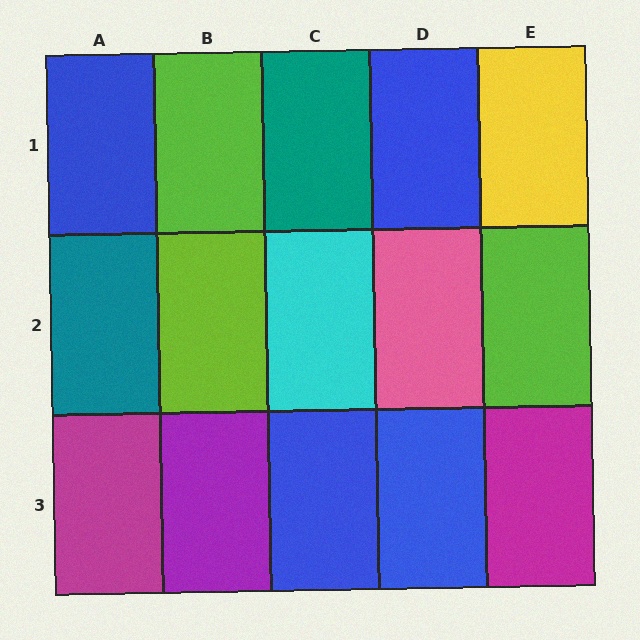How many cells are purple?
1 cell is purple.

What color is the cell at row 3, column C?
Blue.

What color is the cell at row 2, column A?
Teal.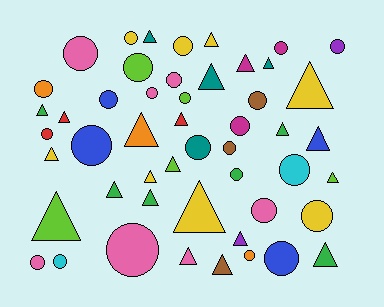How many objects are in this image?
There are 50 objects.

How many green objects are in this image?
There are 6 green objects.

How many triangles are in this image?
There are 24 triangles.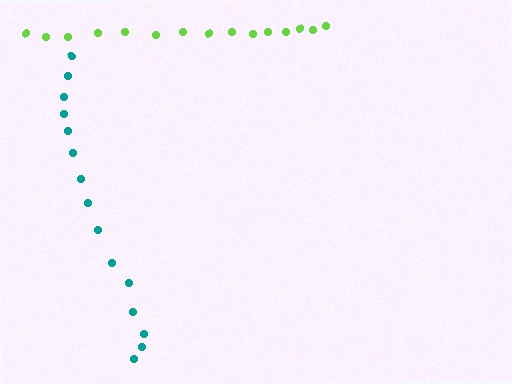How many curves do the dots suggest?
There are 2 distinct paths.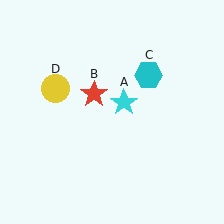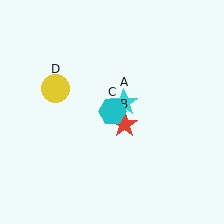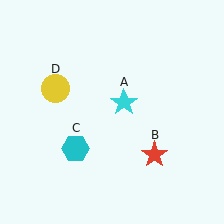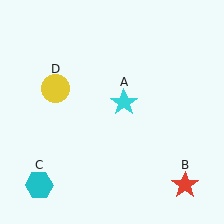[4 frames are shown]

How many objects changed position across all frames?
2 objects changed position: red star (object B), cyan hexagon (object C).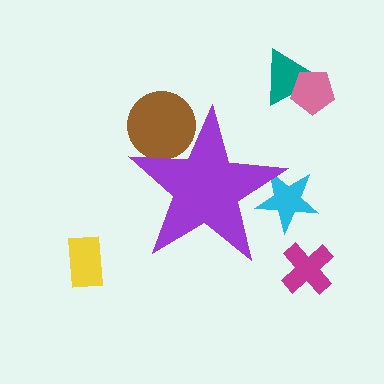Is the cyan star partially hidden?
Yes, the cyan star is partially hidden behind the purple star.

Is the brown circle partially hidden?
Yes, the brown circle is partially hidden behind the purple star.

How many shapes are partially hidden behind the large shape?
2 shapes are partially hidden.